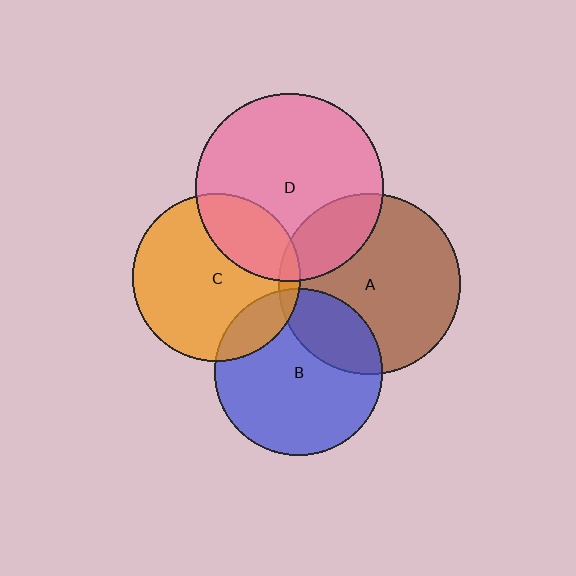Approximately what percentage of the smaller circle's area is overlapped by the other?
Approximately 25%.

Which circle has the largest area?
Circle D (pink).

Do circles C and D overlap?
Yes.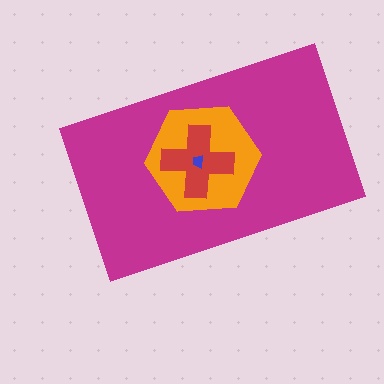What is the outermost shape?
The magenta rectangle.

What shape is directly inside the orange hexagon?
The red cross.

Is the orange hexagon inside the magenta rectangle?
Yes.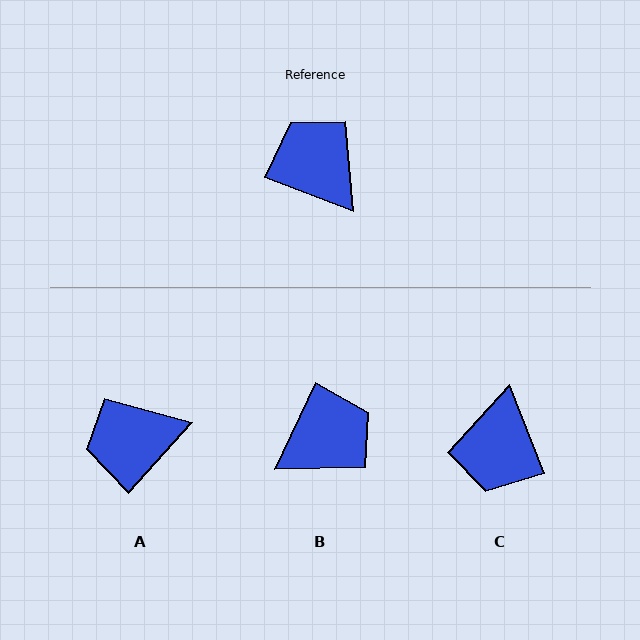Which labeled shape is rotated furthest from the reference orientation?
C, about 133 degrees away.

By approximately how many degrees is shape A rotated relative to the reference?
Approximately 69 degrees counter-clockwise.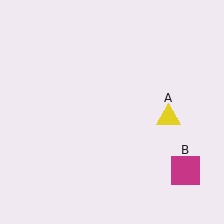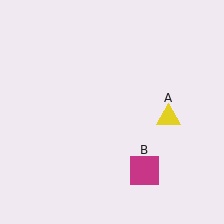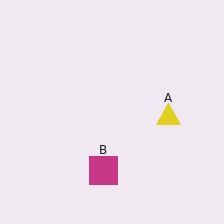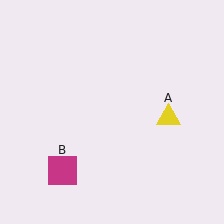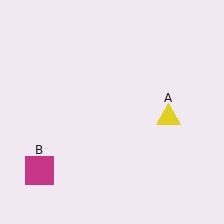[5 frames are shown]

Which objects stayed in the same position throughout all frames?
Yellow triangle (object A) remained stationary.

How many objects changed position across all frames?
1 object changed position: magenta square (object B).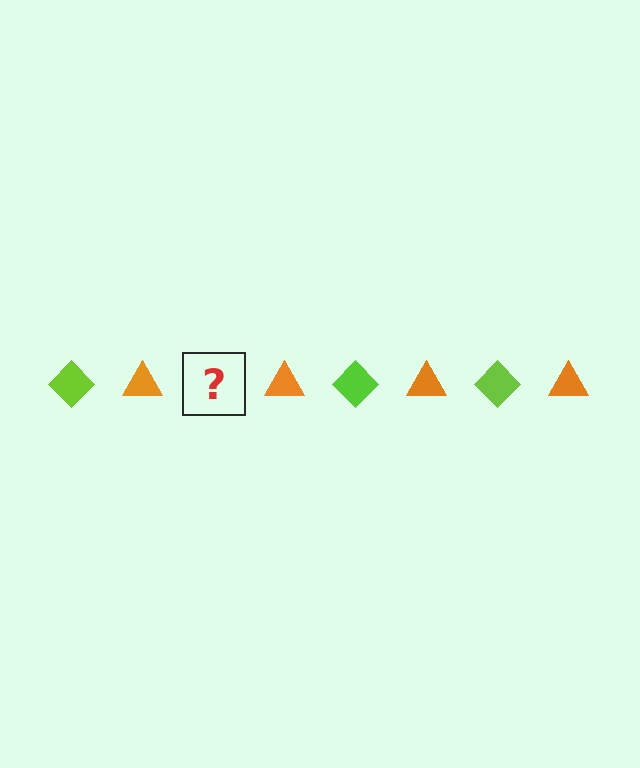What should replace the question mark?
The question mark should be replaced with a lime diamond.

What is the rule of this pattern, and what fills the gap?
The rule is that the pattern alternates between lime diamond and orange triangle. The gap should be filled with a lime diamond.